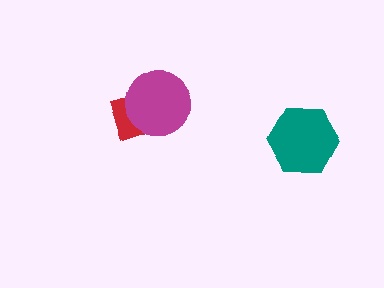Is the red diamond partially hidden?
Yes, it is partially covered by another shape.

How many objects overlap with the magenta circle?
1 object overlaps with the magenta circle.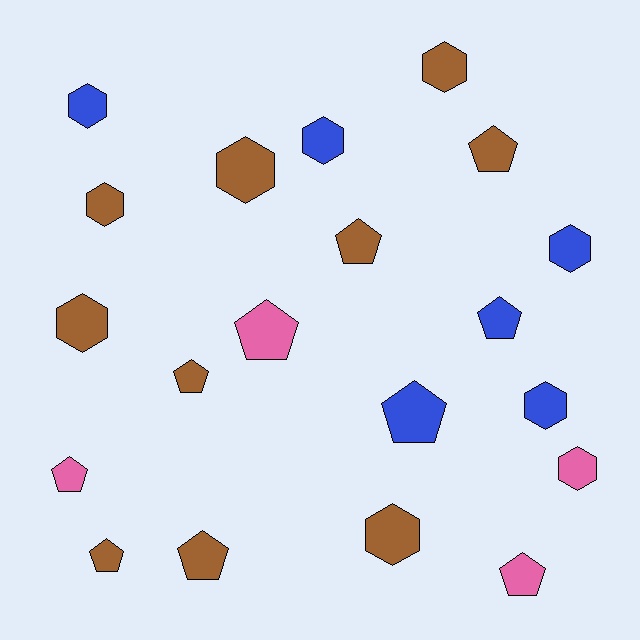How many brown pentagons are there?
There are 5 brown pentagons.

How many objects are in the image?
There are 20 objects.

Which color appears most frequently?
Brown, with 10 objects.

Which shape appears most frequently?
Pentagon, with 10 objects.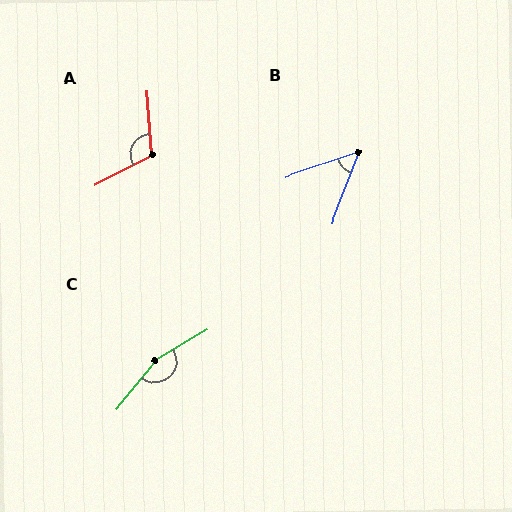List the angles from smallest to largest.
B (50°), A (113°), C (159°).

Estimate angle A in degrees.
Approximately 113 degrees.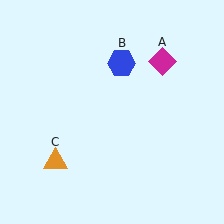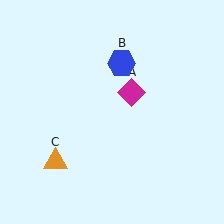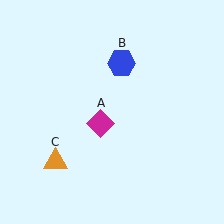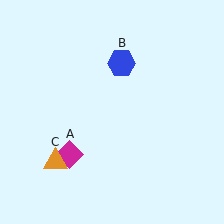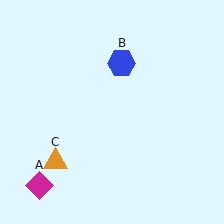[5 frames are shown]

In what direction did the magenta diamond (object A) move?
The magenta diamond (object A) moved down and to the left.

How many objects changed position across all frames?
1 object changed position: magenta diamond (object A).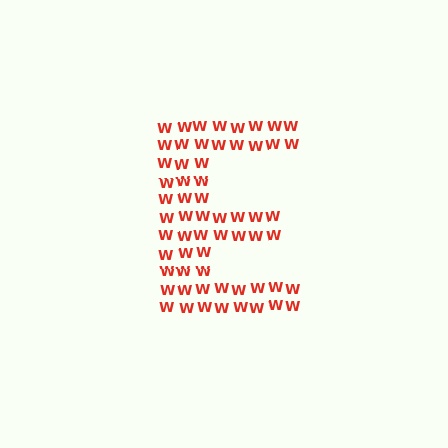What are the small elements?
The small elements are letter W's.